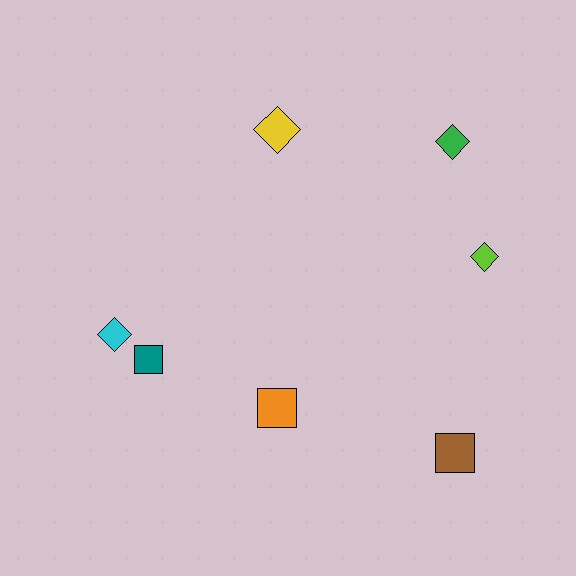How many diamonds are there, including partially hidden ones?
There are 4 diamonds.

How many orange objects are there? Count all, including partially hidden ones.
There is 1 orange object.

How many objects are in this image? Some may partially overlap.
There are 7 objects.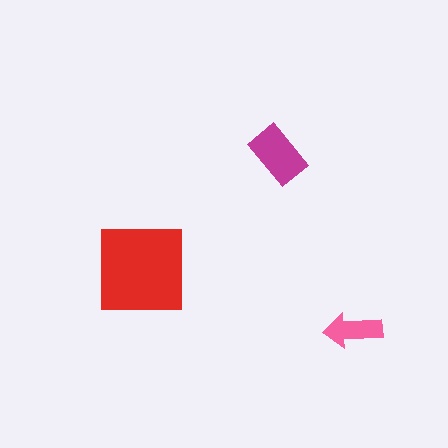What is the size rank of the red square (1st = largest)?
1st.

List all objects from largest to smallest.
The red square, the magenta rectangle, the pink arrow.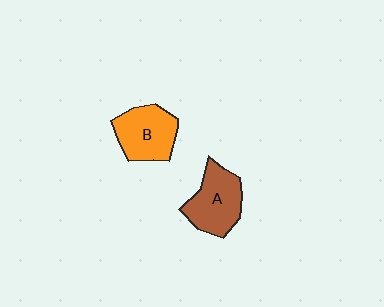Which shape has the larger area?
Shape A (brown).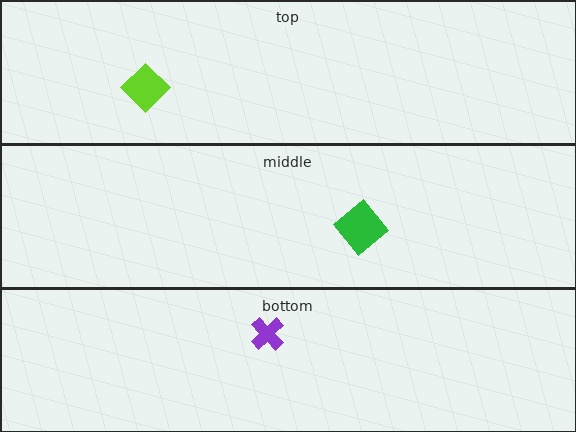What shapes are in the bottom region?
The purple cross.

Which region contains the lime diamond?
The top region.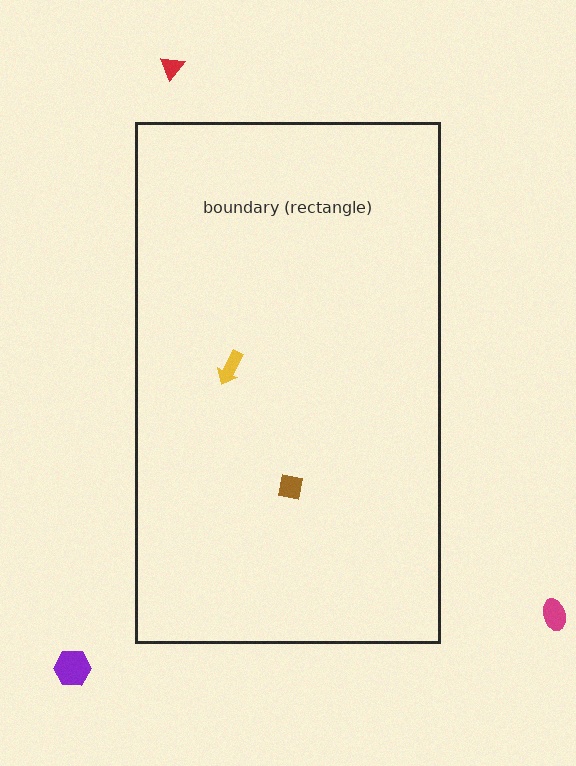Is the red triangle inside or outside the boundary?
Outside.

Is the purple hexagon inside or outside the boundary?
Outside.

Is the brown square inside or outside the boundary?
Inside.